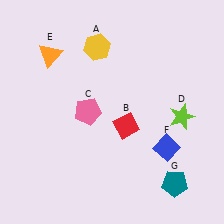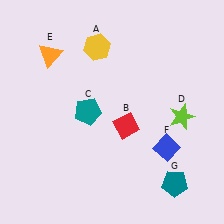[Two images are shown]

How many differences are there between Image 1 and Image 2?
There is 1 difference between the two images.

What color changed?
The pentagon (C) changed from pink in Image 1 to teal in Image 2.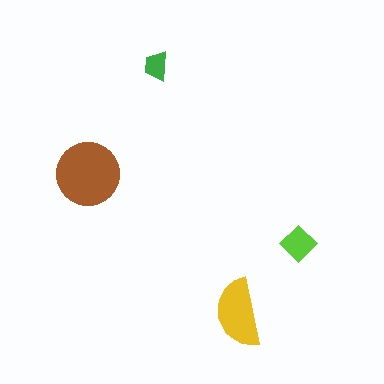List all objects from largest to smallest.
The brown circle, the yellow semicircle, the lime diamond, the green trapezoid.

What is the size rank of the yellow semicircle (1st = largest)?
2nd.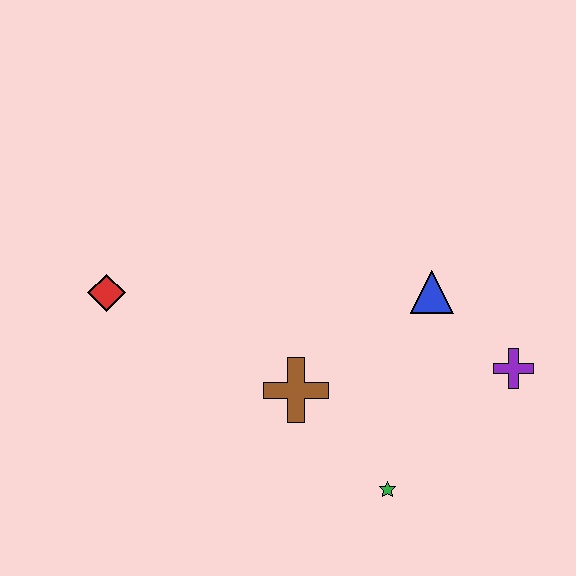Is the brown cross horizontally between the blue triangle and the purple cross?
No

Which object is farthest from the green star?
The red diamond is farthest from the green star.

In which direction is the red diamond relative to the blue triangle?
The red diamond is to the left of the blue triangle.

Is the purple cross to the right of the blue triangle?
Yes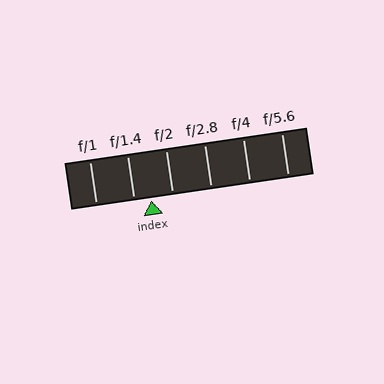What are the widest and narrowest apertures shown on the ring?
The widest aperture shown is f/1 and the narrowest is f/5.6.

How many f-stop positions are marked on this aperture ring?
There are 6 f-stop positions marked.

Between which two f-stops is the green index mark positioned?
The index mark is between f/1.4 and f/2.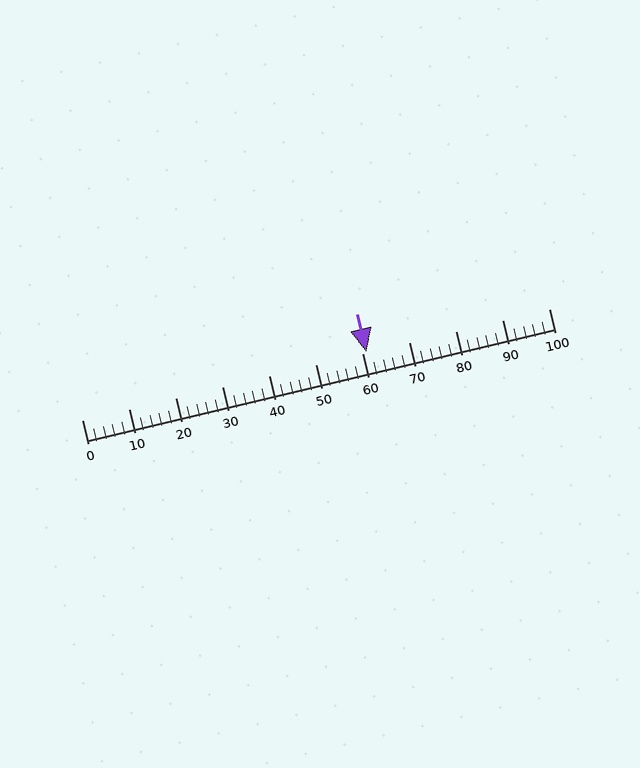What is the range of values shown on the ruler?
The ruler shows values from 0 to 100.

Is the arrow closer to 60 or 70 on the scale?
The arrow is closer to 60.